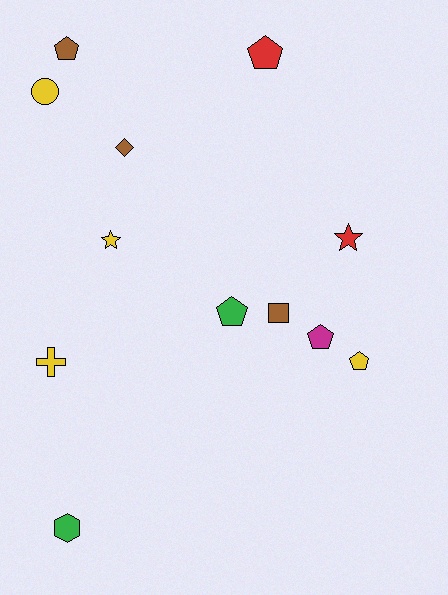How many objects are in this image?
There are 12 objects.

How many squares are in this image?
There is 1 square.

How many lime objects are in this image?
There are no lime objects.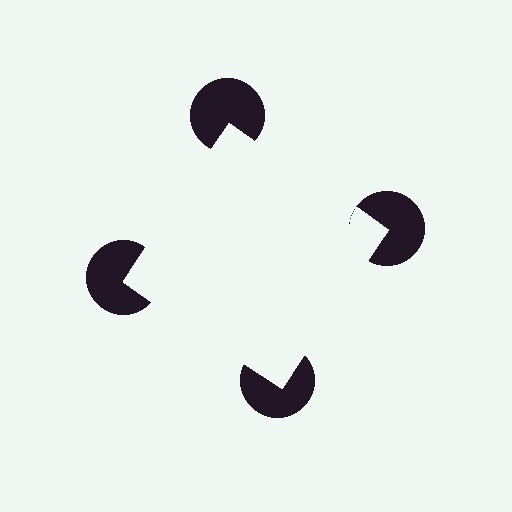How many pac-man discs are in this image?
There are 4 — one at each vertex of the illusory square.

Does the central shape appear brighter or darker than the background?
It typically appears slightly brighter than the background, even though no actual brightness change is drawn.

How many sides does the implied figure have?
4 sides.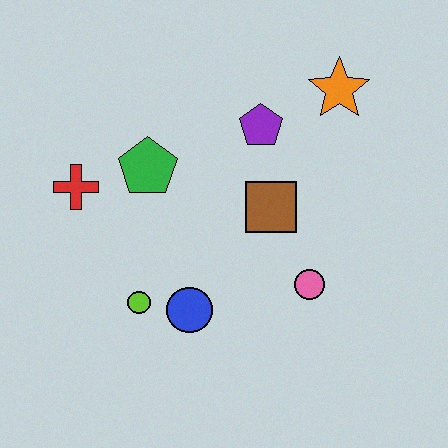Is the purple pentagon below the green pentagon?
No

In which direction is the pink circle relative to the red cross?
The pink circle is to the right of the red cross.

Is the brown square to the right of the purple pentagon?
Yes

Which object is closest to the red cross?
The green pentagon is closest to the red cross.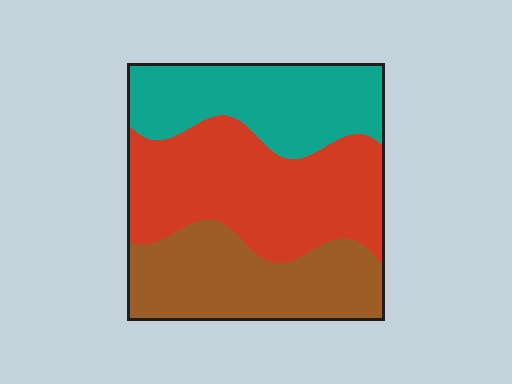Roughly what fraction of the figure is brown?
Brown takes up between a sixth and a third of the figure.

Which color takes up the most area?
Red, at roughly 40%.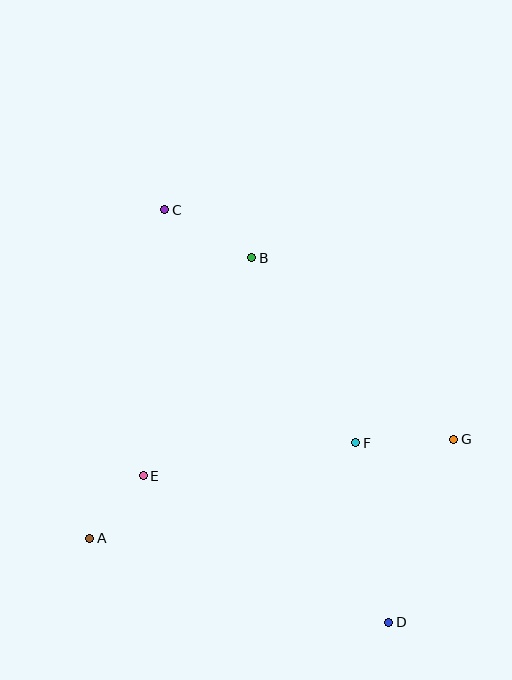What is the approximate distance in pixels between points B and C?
The distance between B and C is approximately 100 pixels.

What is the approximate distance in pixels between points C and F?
The distance between C and F is approximately 301 pixels.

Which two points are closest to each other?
Points A and E are closest to each other.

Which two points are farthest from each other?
Points C and D are farthest from each other.